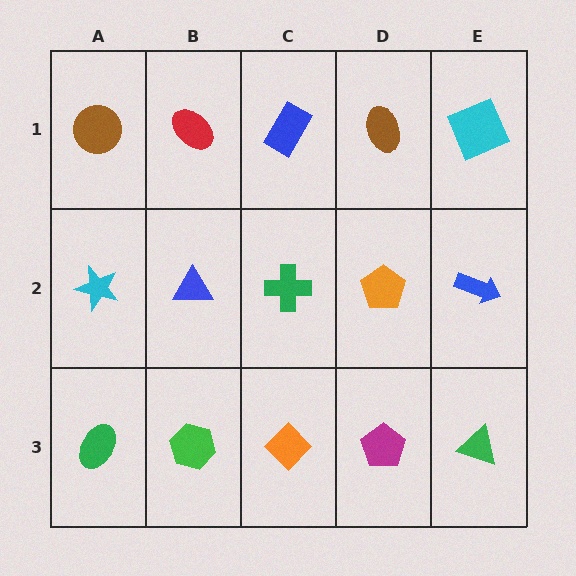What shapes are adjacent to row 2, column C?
A blue rectangle (row 1, column C), an orange diamond (row 3, column C), a blue triangle (row 2, column B), an orange pentagon (row 2, column D).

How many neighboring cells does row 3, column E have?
2.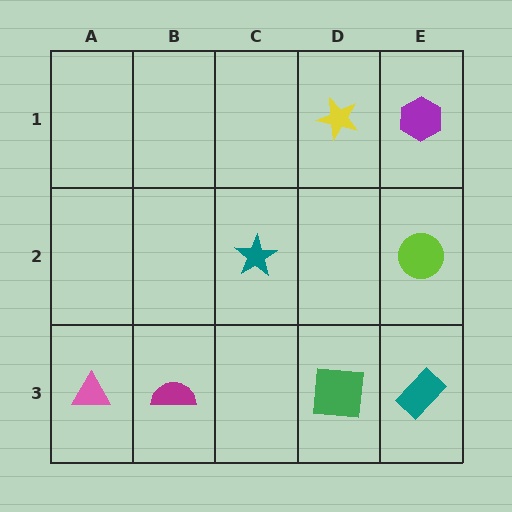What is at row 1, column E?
A purple hexagon.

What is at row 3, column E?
A teal rectangle.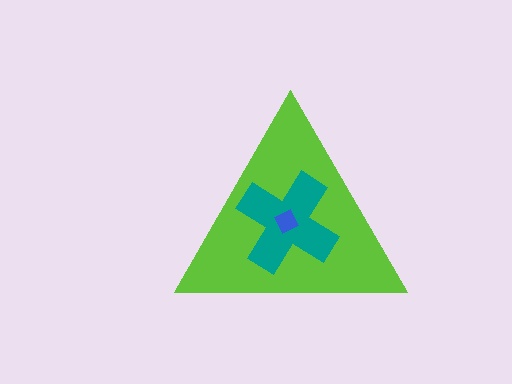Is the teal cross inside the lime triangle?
Yes.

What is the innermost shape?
The blue diamond.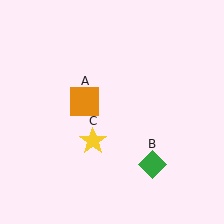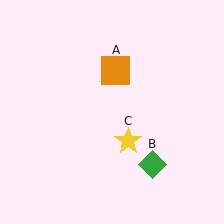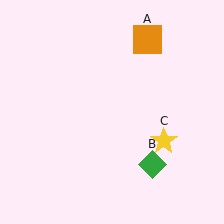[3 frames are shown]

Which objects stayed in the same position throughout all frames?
Green diamond (object B) remained stationary.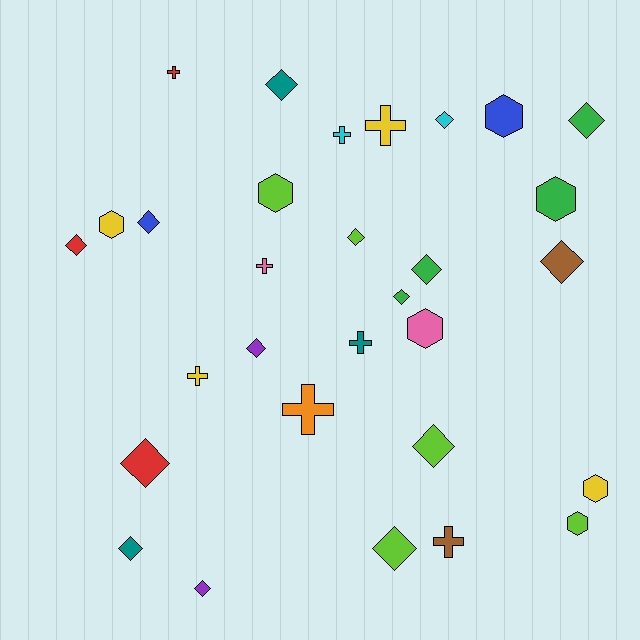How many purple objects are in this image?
There are 2 purple objects.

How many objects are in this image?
There are 30 objects.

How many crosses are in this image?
There are 8 crosses.